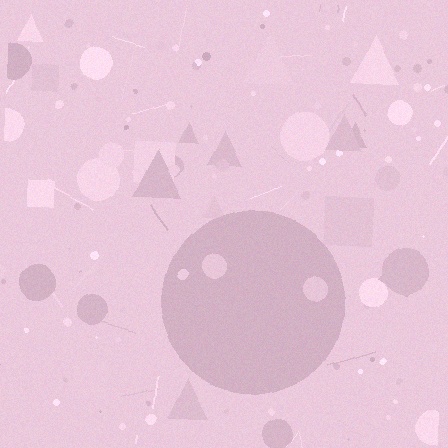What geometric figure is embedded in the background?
A circle is embedded in the background.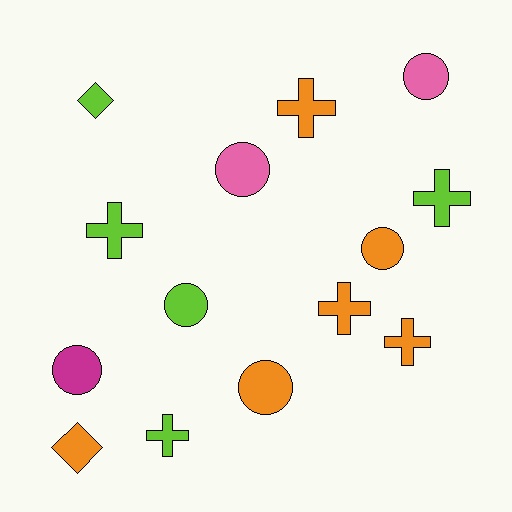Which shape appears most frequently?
Cross, with 6 objects.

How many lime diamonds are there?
There is 1 lime diamond.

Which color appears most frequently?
Orange, with 6 objects.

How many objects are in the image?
There are 14 objects.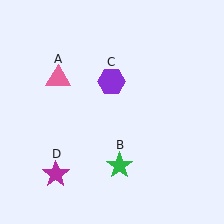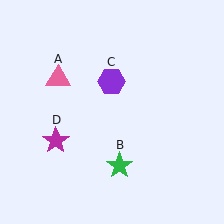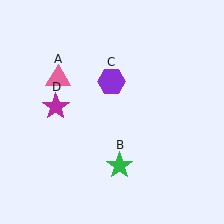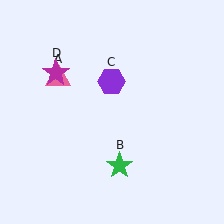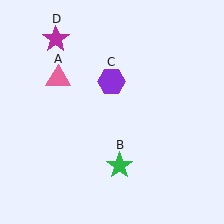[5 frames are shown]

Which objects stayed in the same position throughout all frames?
Pink triangle (object A) and green star (object B) and purple hexagon (object C) remained stationary.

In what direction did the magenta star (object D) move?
The magenta star (object D) moved up.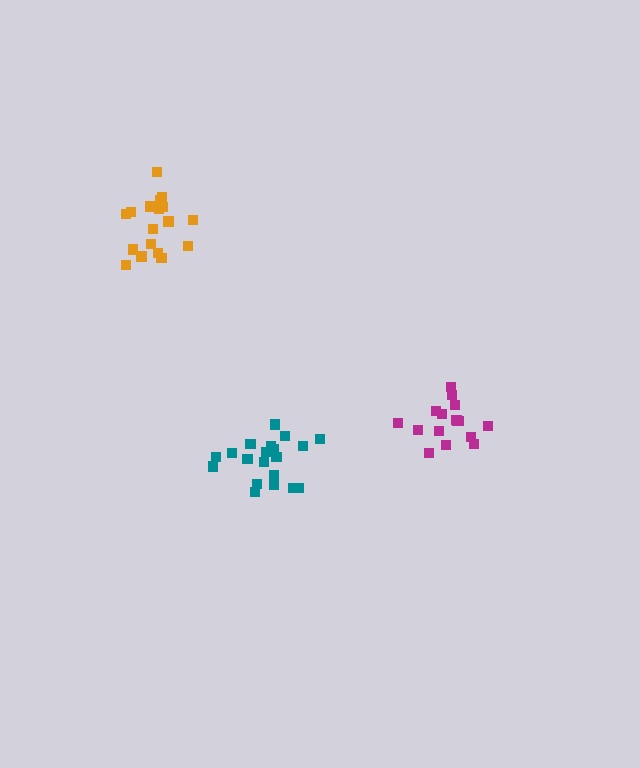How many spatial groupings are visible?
There are 3 spatial groupings.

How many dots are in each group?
Group 1: 20 dots, Group 2: 19 dots, Group 3: 16 dots (55 total).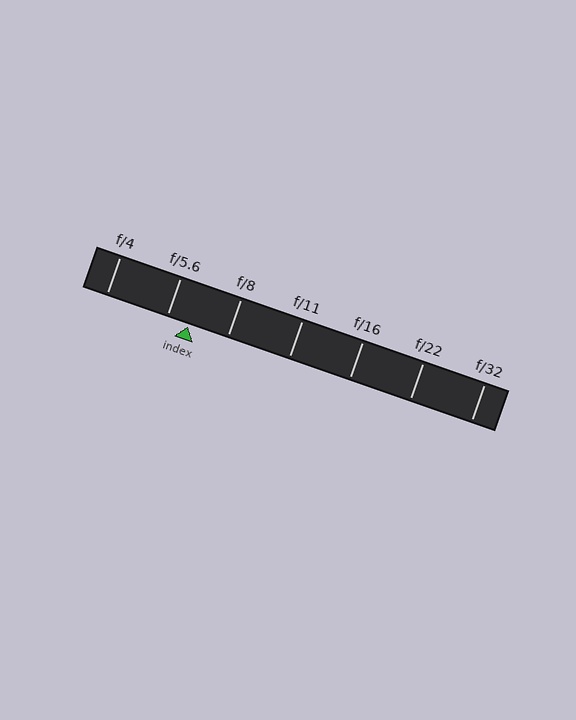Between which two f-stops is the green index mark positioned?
The index mark is between f/5.6 and f/8.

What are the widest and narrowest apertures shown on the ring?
The widest aperture shown is f/4 and the narrowest is f/32.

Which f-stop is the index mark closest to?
The index mark is closest to f/5.6.